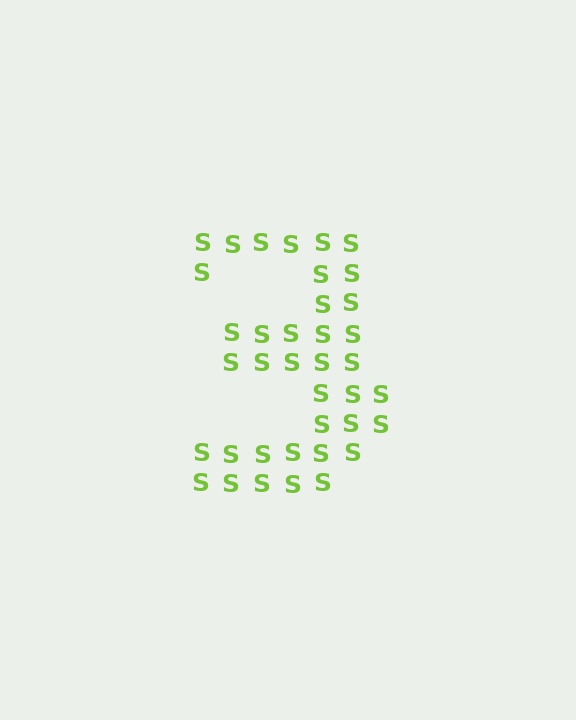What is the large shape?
The large shape is the digit 3.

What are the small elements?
The small elements are letter S's.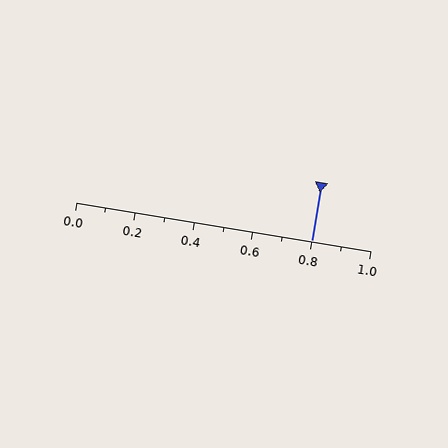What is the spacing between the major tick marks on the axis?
The major ticks are spaced 0.2 apart.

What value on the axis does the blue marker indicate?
The marker indicates approximately 0.8.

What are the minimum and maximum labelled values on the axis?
The axis runs from 0.0 to 1.0.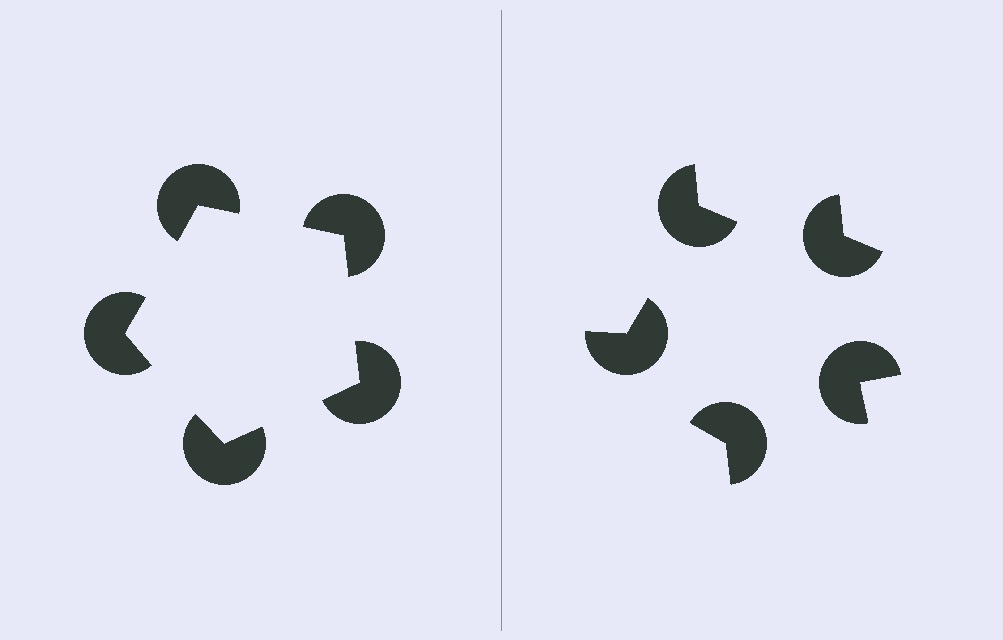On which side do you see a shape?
An illusory pentagon appears on the left side. On the right side the wedge cuts are rotated, so no coherent shape forms.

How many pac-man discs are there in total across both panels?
10 — 5 on each side.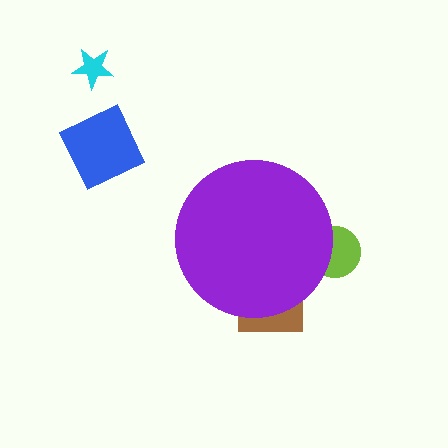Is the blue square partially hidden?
No, the blue square is fully visible.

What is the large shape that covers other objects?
A purple circle.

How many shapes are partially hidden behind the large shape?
2 shapes are partially hidden.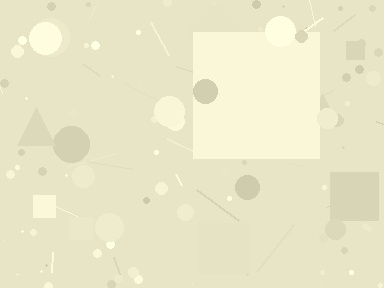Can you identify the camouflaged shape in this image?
The camouflaged shape is a square.